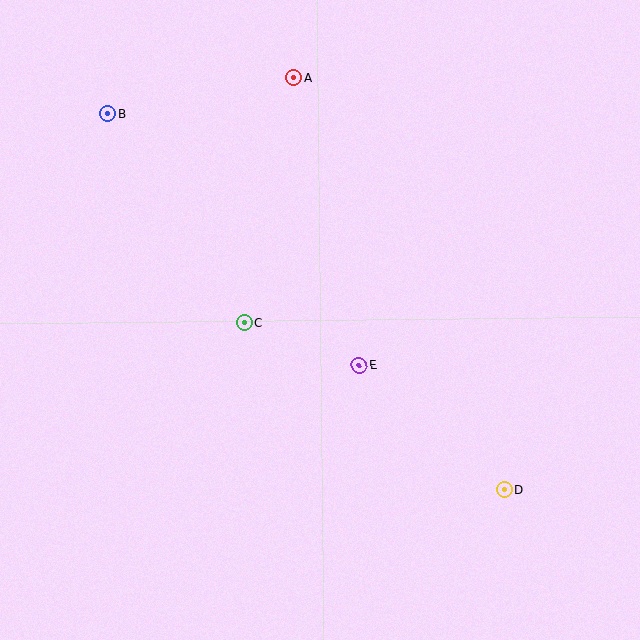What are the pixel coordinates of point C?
Point C is at (244, 323).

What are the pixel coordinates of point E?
Point E is at (359, 365).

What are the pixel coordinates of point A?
Point A is at (294, 78).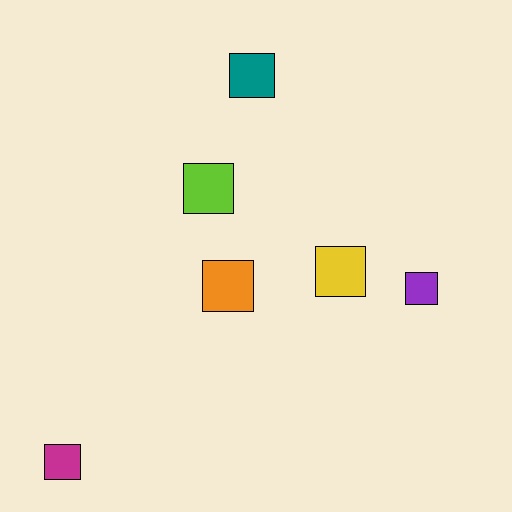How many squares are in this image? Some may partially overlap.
There are 6 squares.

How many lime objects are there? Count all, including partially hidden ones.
There is 1 lime object.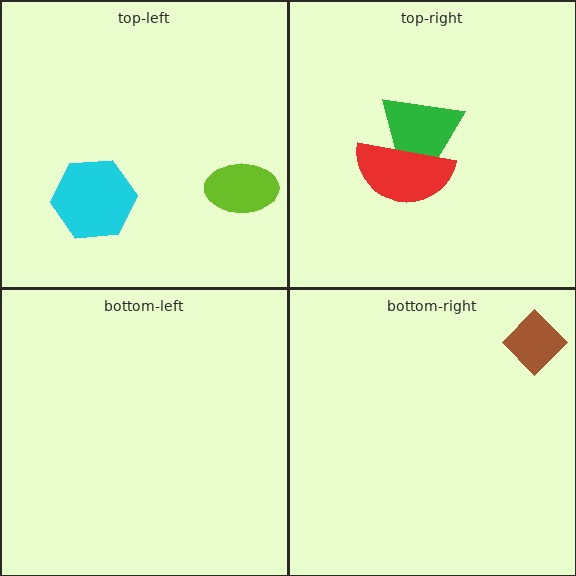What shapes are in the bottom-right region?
The brown diamond.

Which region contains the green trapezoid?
The top-right region.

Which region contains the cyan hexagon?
The top-left region.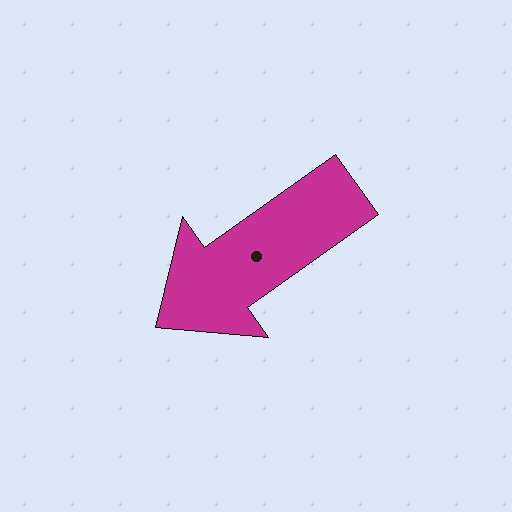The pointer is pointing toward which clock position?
Roughly 8 o'clock.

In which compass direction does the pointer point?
Southwest.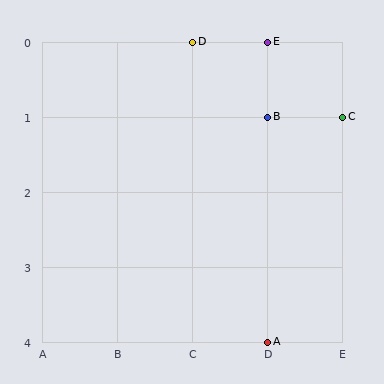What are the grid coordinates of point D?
Point D is at grid coordinates (C, 0).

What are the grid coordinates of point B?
Point B is at grid coordinates (D, 1).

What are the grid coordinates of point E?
Point E is at grid coordinates (D, 0).